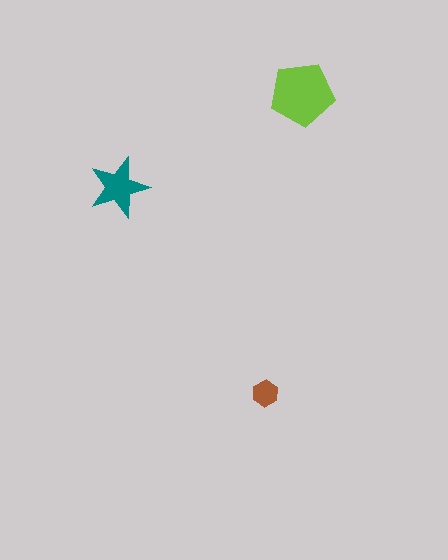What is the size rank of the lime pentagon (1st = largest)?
1st.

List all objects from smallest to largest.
The brown hexagon, the teal star, the lime pentagon.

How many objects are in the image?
There are 3 objects in the image.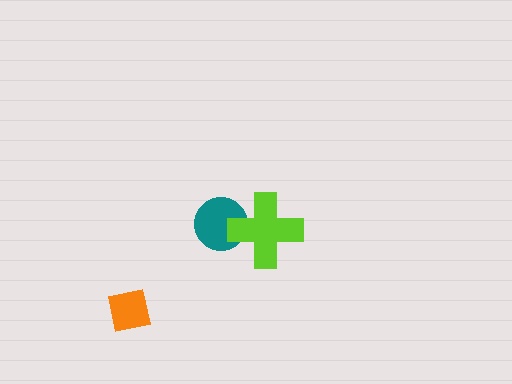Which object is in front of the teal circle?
The lime cross is in front of the teal circle.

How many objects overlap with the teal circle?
1 object overlaps with the teal circle.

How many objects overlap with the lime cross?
1 object overlaps with the lime cross.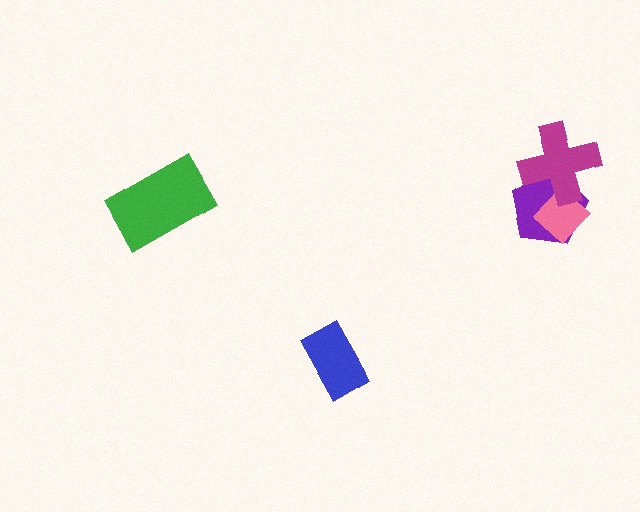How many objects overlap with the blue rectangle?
0 objects overlap with the blue rectangle.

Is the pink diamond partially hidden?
Yes, it is partially covered by another shape.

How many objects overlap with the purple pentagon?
2 objects overlap with the purple pentagon.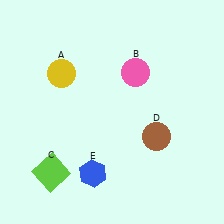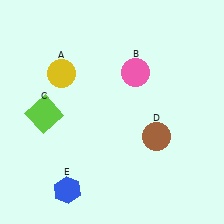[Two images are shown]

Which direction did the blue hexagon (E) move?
The blue hexagon (E) moved left.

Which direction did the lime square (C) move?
The lime square (C) moved up.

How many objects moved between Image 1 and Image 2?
2 objects moved between the two images.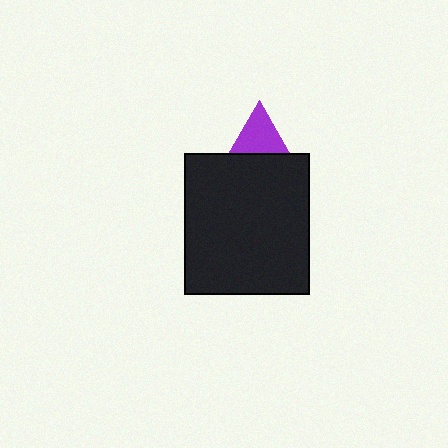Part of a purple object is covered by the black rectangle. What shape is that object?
It is a triangle.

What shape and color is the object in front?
The object in front is a black rectangle.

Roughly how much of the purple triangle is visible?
A small part of it is visible (roughly 43%).